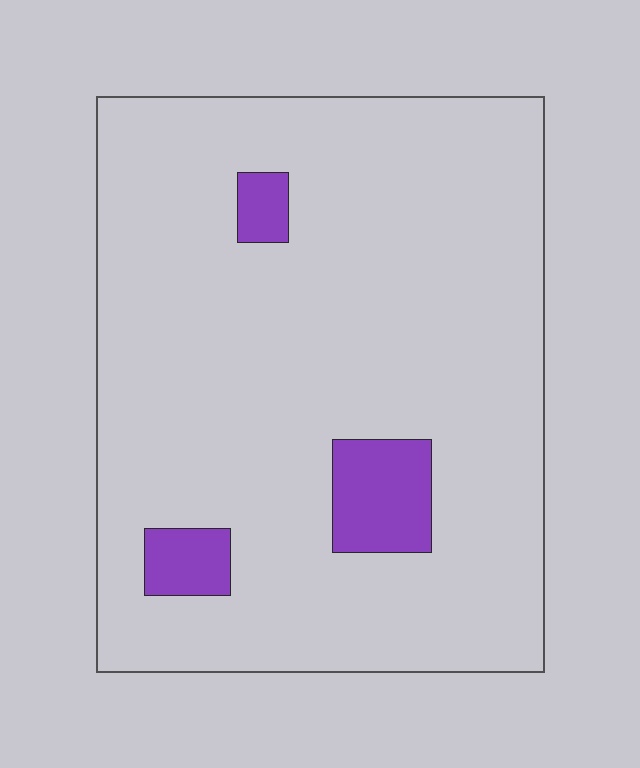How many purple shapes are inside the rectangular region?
3.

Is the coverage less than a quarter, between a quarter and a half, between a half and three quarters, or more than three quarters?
Less than a quarter.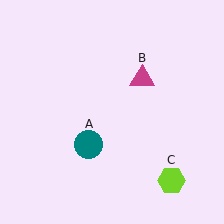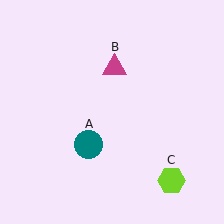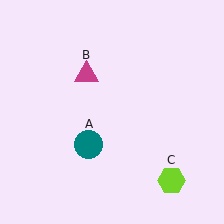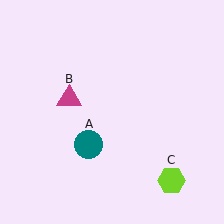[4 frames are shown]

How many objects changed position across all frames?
1 object changed position: magenta triangle (object B).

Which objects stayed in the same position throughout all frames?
Teal circle (object A) and lime hexagon (object C) remained stationary.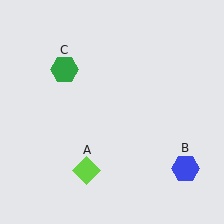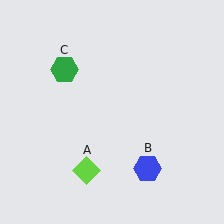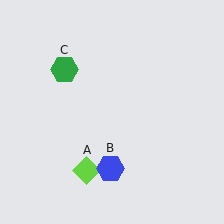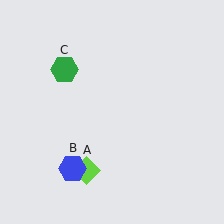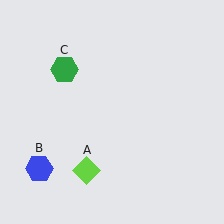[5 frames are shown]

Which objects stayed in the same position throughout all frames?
Lime diamond (object A) and green hexagon (object C) remained stationary.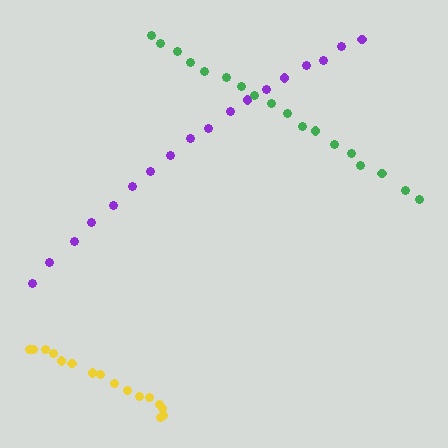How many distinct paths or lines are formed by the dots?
There are 3 distinct paths.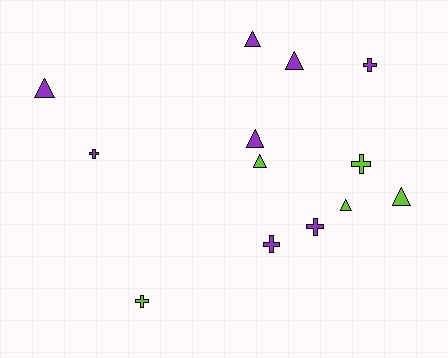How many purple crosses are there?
There are 4 purple crosses.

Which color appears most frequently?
Purple, with 8 objects.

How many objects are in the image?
There are 13 objects.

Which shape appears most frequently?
Triangle, with 7 objects.